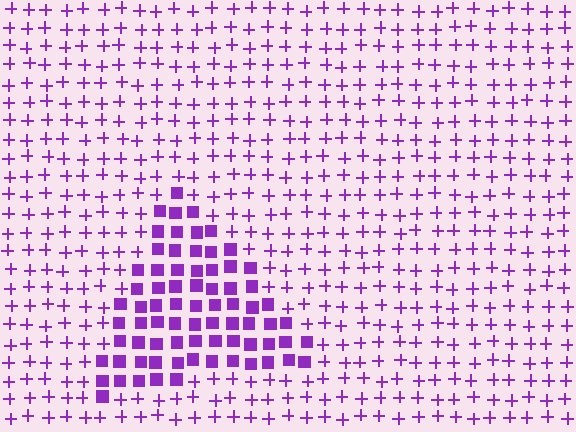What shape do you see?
I see a triangle.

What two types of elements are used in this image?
The image uses squares inside the triangle region and plus signs outside it.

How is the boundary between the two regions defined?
The boundary is defined by a change in element shape: squares inside vs. plus signs outside. All elements share the same color and spacing.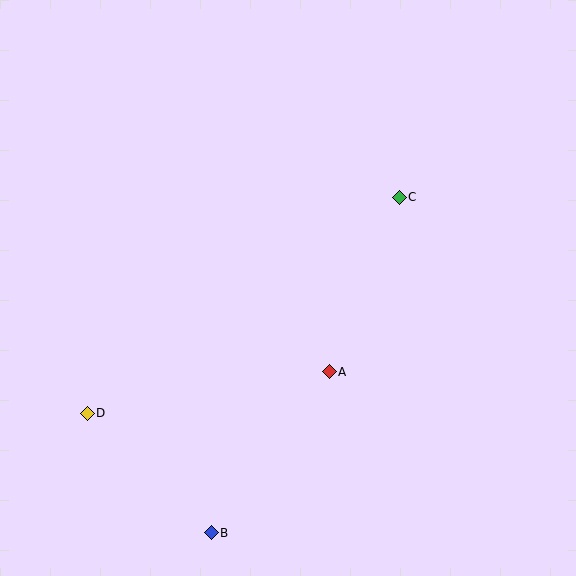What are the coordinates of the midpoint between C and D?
The midpoint between C and D is at (243, 305).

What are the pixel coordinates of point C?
Point C is at (399, 197).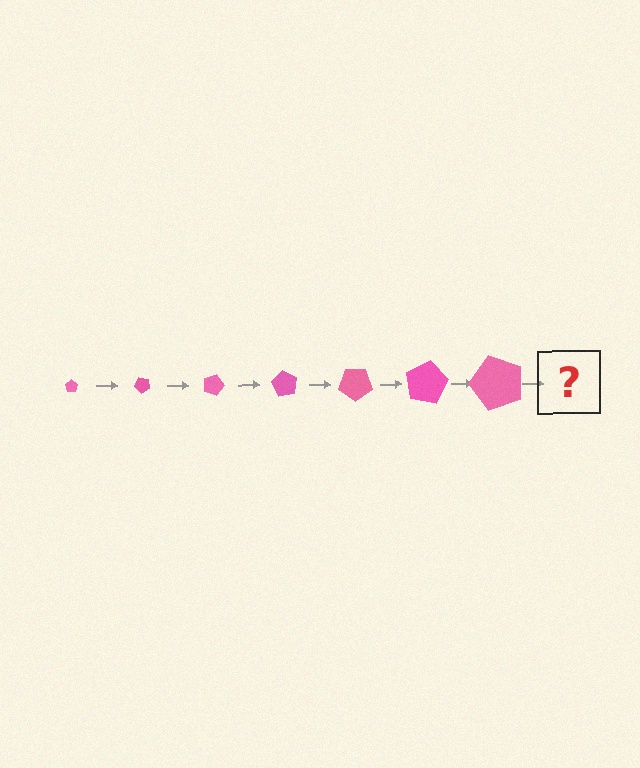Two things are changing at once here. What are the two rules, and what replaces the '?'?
The two rules are that the pentagon grows larger each step and it rotates 45 degrees each step. The '?' should be a pentagon, larger than the previous one and rotated 315 degrees from the start.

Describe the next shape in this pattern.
It should be a pentagon, larger than the previous one and rotated 315 degrees from the start.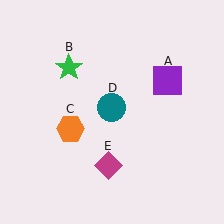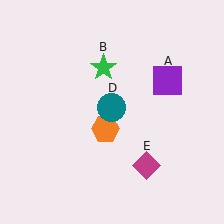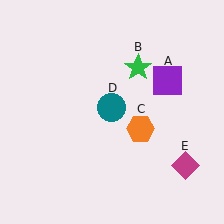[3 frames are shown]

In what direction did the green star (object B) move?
The green star (object B) moved right.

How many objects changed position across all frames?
3 objects changed position: green star (object B), orange hexagon (object C), magenta diamond (object E).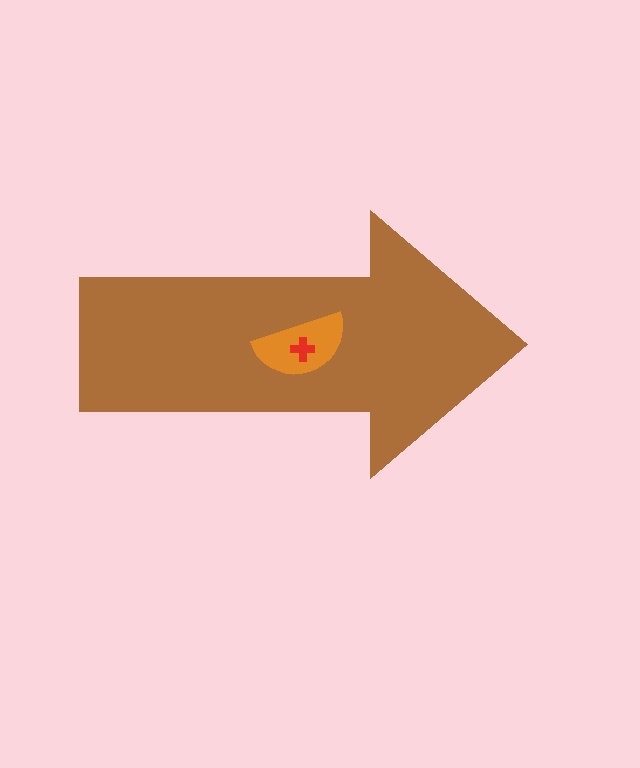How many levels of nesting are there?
3.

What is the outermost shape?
The brown arrow.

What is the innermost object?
The red cross.